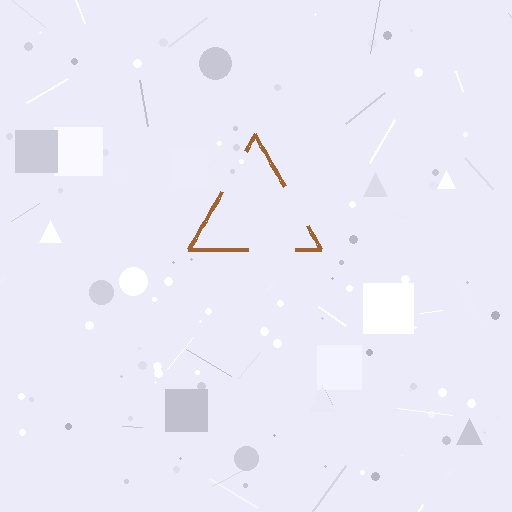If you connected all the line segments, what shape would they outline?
They would outline a triangle.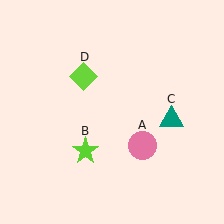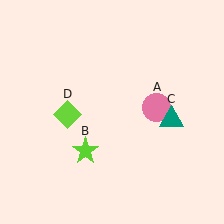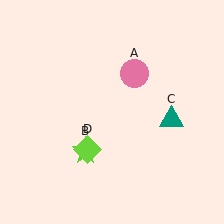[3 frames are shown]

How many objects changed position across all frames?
2 objects changed position: pink circle (object A), lime diamond (object D).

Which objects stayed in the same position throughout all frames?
Lime star (object B) and teal triangle (object C) remained stationary.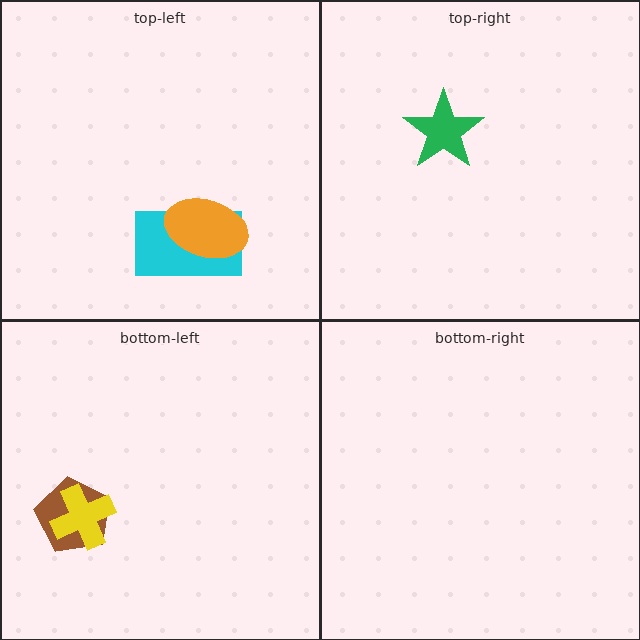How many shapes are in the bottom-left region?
2.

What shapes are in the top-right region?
The green star.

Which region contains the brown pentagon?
The bottom-left region.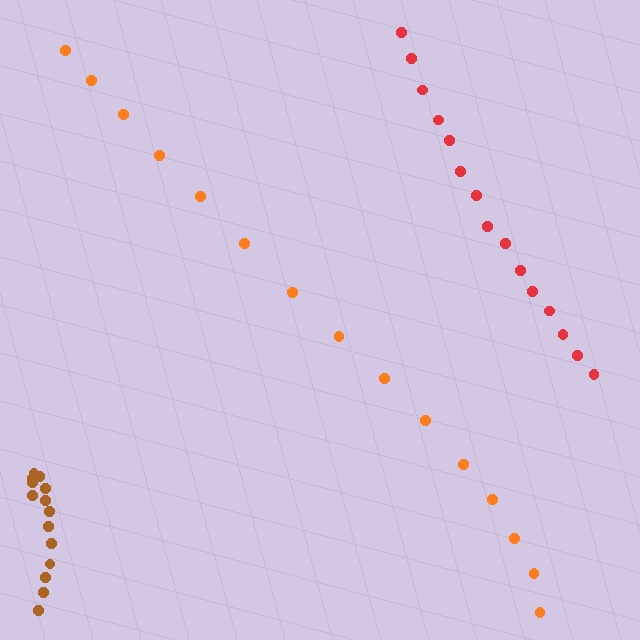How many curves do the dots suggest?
There are 3 distinct paths.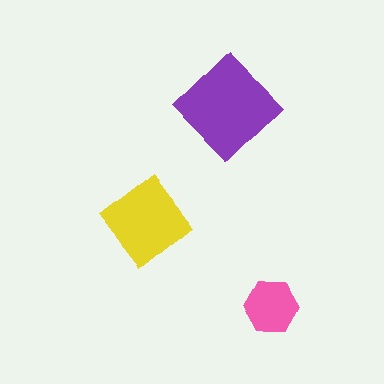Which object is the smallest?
The pink hexagon.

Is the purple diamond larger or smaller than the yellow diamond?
Larger.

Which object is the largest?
The purple diamond.